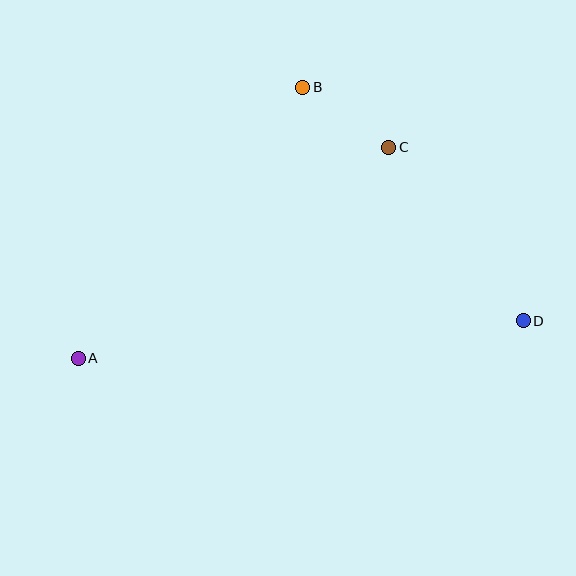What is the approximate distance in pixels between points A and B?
The distance between A and B is approximately 352 pixels.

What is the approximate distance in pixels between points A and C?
The distance between A and C is approximately 376 pixels.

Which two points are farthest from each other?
Points A and D are farthest from each other.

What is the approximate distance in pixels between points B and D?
The distance between B and D is approximately 321 pixels.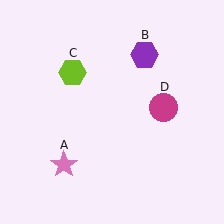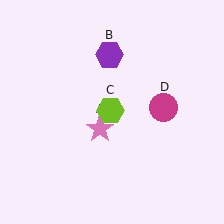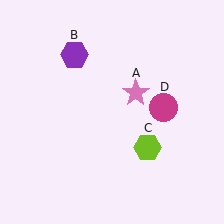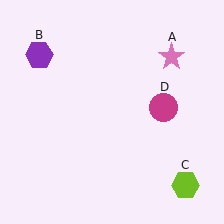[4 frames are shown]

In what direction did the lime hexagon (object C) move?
The lime hexagon (object C) moved down and to the right.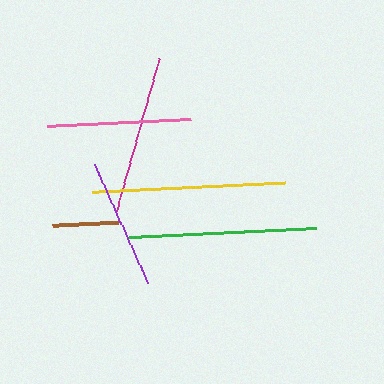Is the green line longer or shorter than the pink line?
The green line is longer than the pink line.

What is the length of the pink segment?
The pink segment is approximately 144 pixels long.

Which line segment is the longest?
The yellow line is the longest at approximately 193 pixels.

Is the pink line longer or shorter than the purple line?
The pink line is longer than the purple line.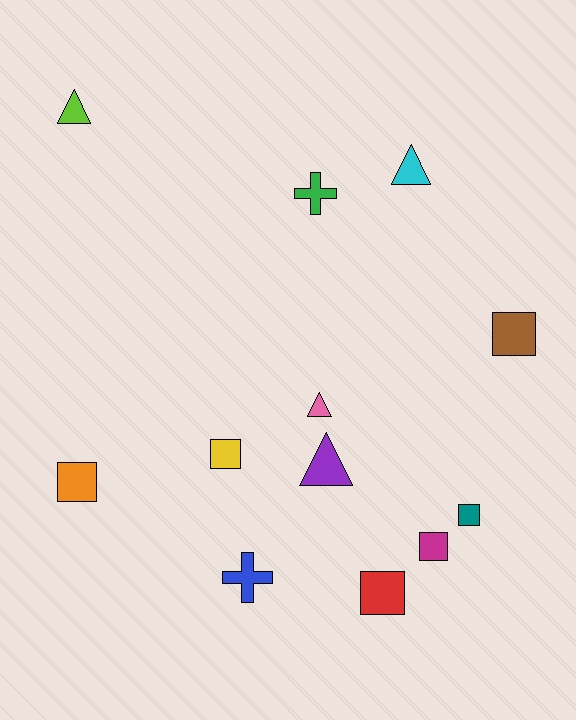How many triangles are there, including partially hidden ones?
There are 4 triangles.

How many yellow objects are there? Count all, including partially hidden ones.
There is 1 yellow object.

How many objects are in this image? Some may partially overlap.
There are 12 objects.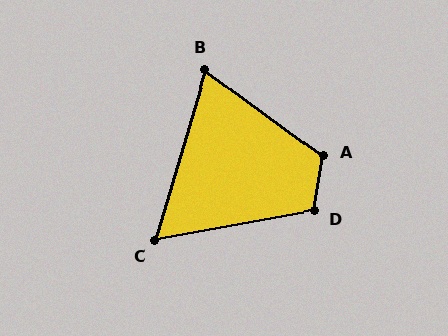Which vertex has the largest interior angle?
A, at approximately 117 degrees.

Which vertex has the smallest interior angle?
C, at approximately 63 degrees.